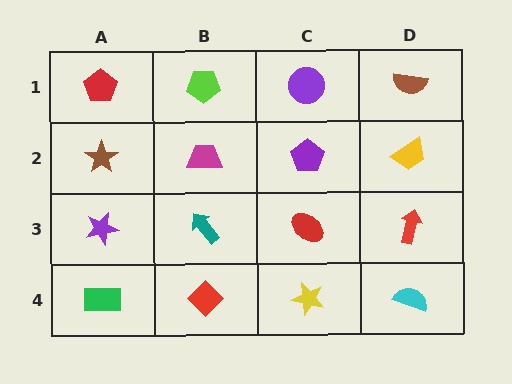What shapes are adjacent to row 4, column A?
A purple star (row 3, column A), a red diamond (row 4, column B).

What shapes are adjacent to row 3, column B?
A magenta trapezoid (row 2, column B), a red diamond (row 4, column B), a purple star (row 3, column A), a red ellipse (row 3, column C).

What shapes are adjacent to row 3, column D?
A yellow trapezoid (row 2, column D), a cyan semicircle (row 4, column D), a red ellipse (row 3, column C).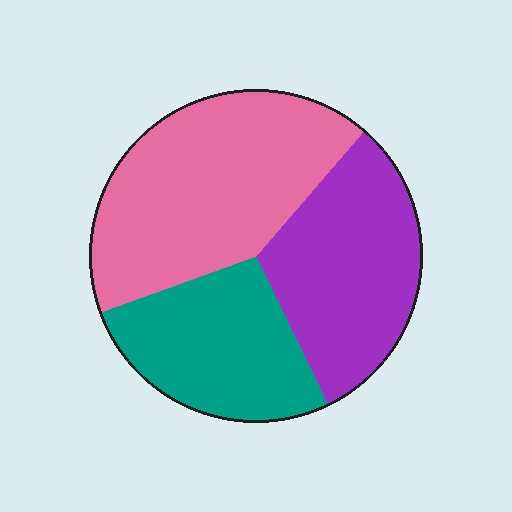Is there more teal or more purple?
Purple.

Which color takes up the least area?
Teal, at roughly 25%.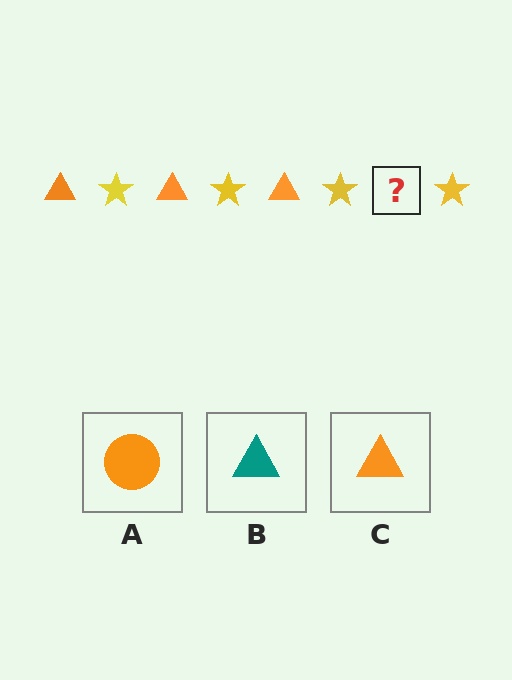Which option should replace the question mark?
Option C.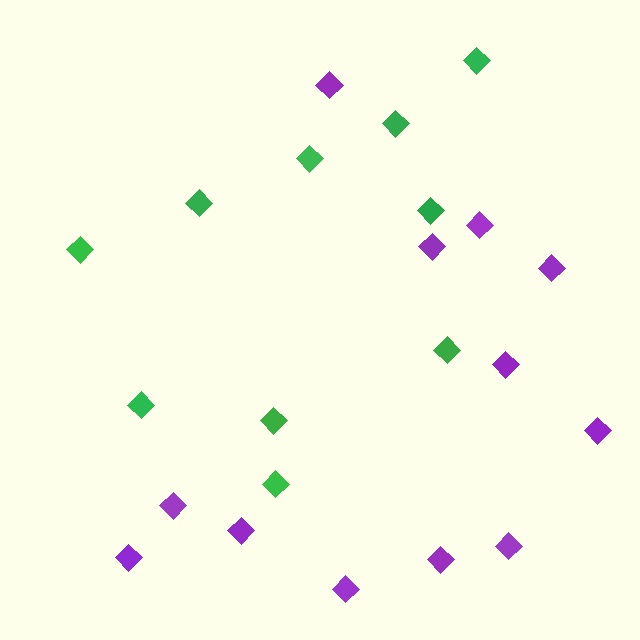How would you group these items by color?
There are 2 groups: one group of purple diamonds (12) and one group of green diamonds (10).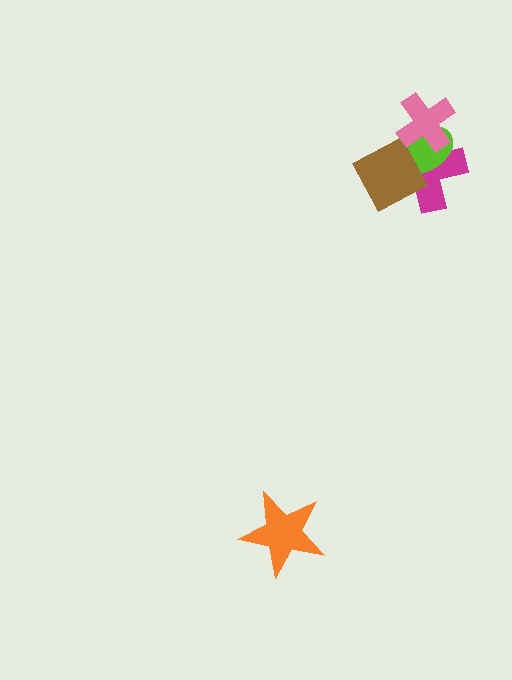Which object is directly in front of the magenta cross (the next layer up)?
The lime ellipse is directly in front of the magenta cross.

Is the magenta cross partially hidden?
Yes, it is partially covered by another shape.